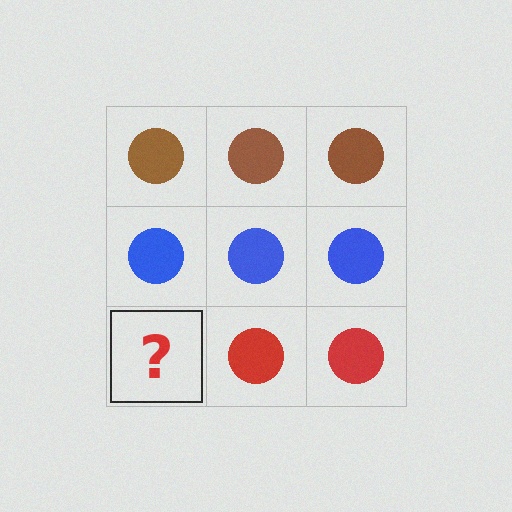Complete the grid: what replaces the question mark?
The question mark should be replaced with a red circle.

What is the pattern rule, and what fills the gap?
The rule is that each row has a consistent color. The gap should be filled with a red circle.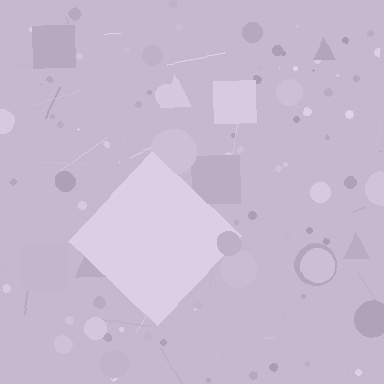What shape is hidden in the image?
A diamond is hidden in the image.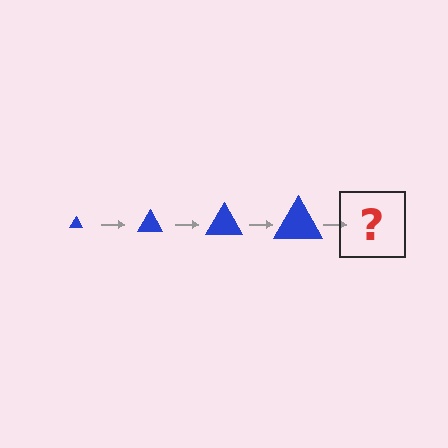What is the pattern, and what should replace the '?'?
The pattern is that the triangle gets progressively larger each step. The '?' should be a blue triangle, larger than the previous one.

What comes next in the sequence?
The next element should be a blue triangle, larger than the previous one.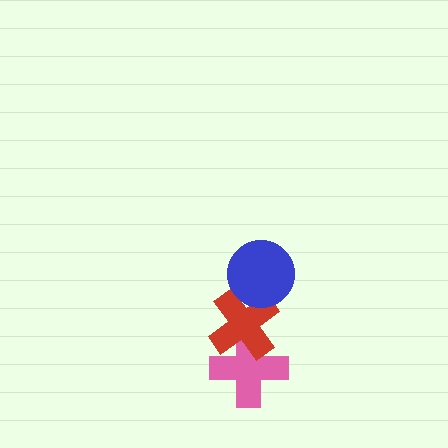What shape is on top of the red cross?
The blue circle is on top of the red cross.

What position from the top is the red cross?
The red cross is 2nd from the top.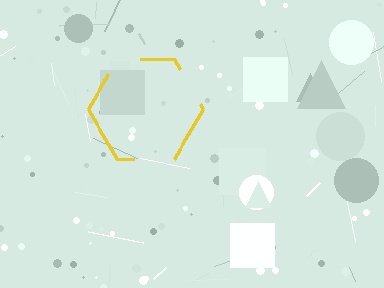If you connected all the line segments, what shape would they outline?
They would outline a hexagon.